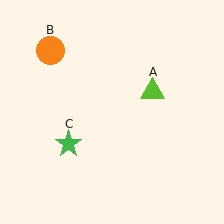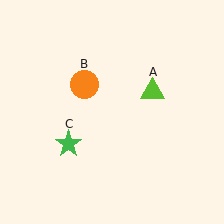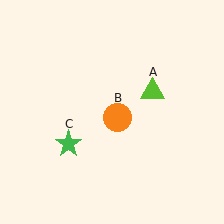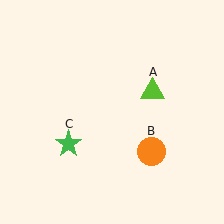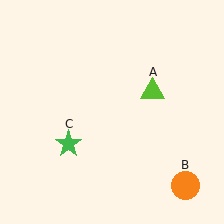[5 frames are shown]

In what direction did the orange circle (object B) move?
The orange circle (object B) moved down and to the right.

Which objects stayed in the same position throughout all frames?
Lime triangle (object A) and green star (object C) remained stationary.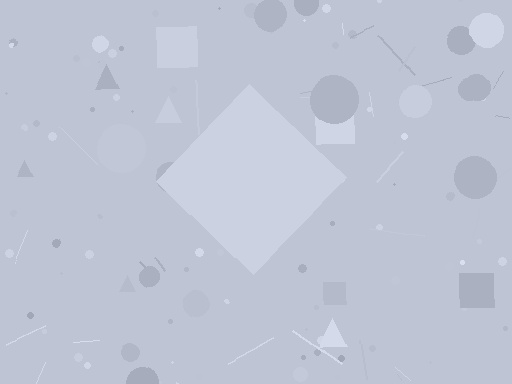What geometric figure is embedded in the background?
A diamond is embedded in the background.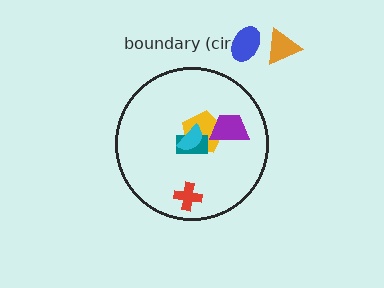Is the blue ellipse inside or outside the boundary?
Outside.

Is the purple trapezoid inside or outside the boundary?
Inside.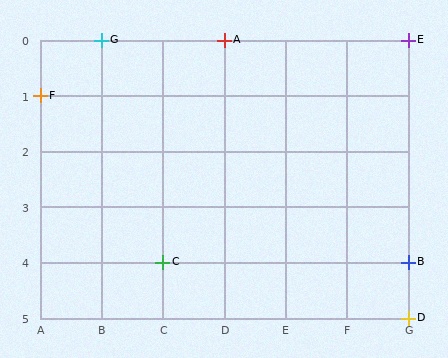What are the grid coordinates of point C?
Point C is at grid coordinates (C, 4).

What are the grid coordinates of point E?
Point E is at grid coordinates (G, 0).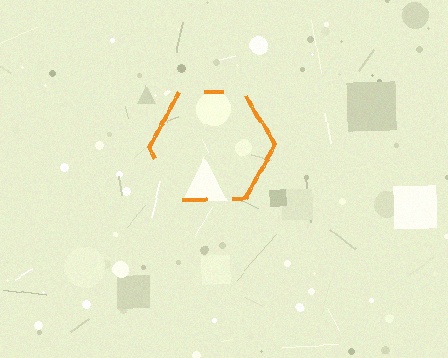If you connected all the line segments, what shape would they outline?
They would outline a hexagon.